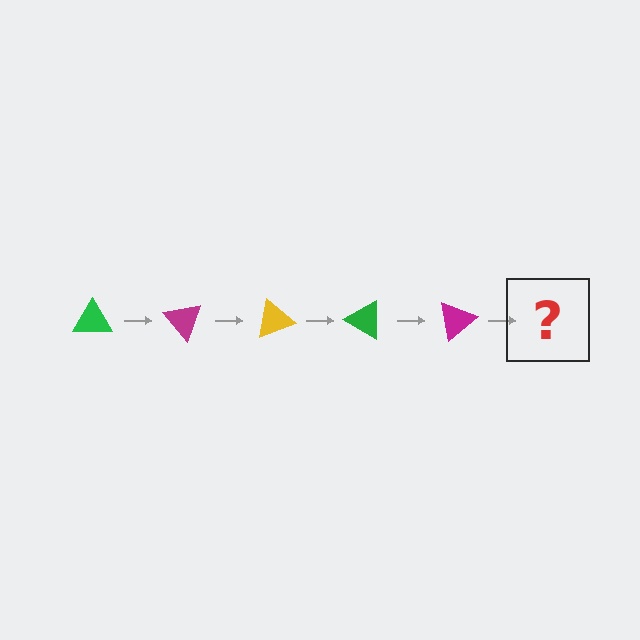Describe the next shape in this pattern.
It should be a yellow triangle, rotated 250 degrees from the start.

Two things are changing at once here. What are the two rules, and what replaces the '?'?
The two rules are that it rotates 50 degrees each step and the color cycles through green, magenta, and yellow. The '?' should be a yellow triangle, rotated 250 degrees from the start.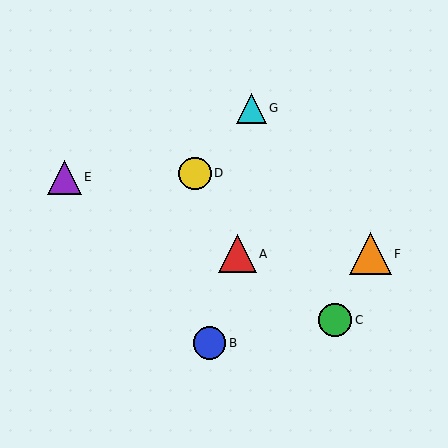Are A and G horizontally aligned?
No, A is at y≈254 and G is at y≈108.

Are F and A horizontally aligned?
Yes, both are at y≈254.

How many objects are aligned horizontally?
2 objects (A, F) are aligned horizontally.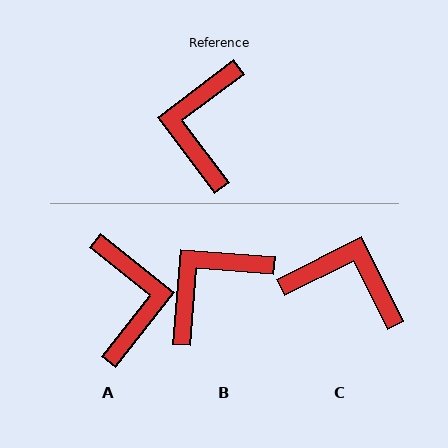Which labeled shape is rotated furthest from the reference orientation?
A, about 166 degrees away.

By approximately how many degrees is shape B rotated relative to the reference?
Approximately 42 degrees clockwise.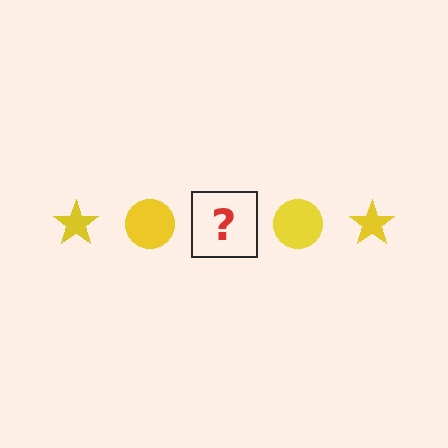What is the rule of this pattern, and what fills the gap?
The rule is that the pattern cycles through star, circle shapes in yellow. The gap should be filled with a yellow star.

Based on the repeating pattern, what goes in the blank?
The blank should be a yellow star.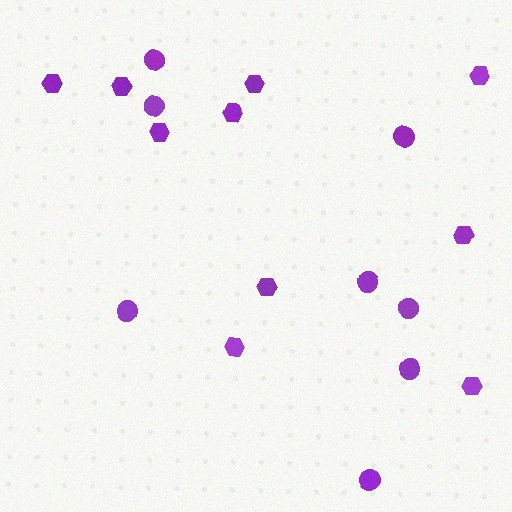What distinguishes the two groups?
There are 2 groups: one group of hexagons (10) and one group of circles (8).